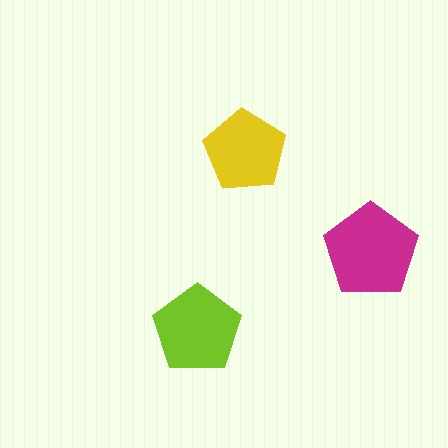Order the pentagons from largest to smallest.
the magenta one, the lime one, the yellow one.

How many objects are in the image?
There are 3 objects in the image.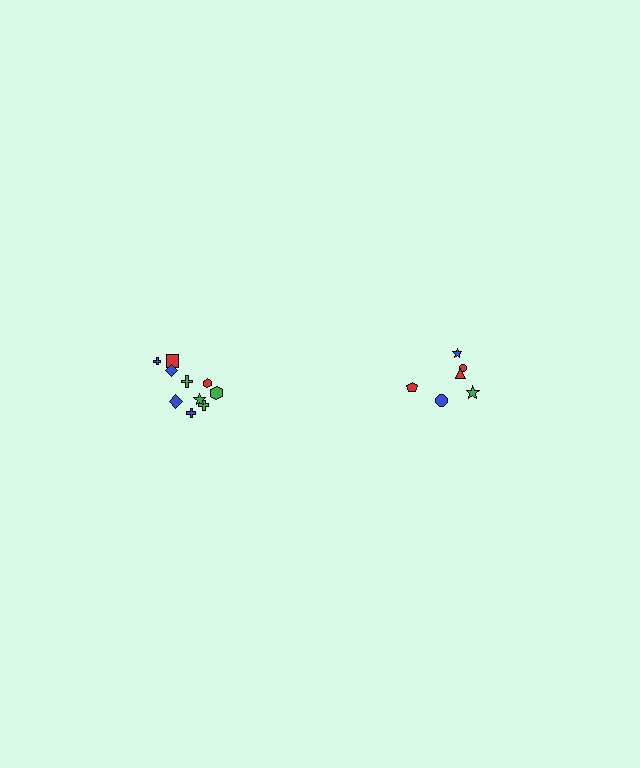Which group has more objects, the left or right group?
The left group.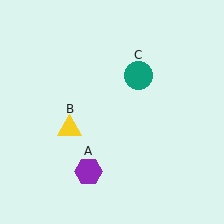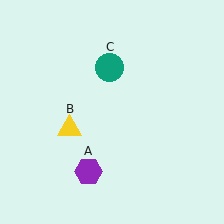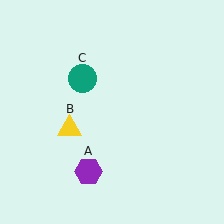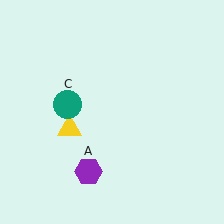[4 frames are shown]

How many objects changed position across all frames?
1 object changed position: teal circle (object C).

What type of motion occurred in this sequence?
The teal circle (object C) rotated counterclockwise around the center of the scene.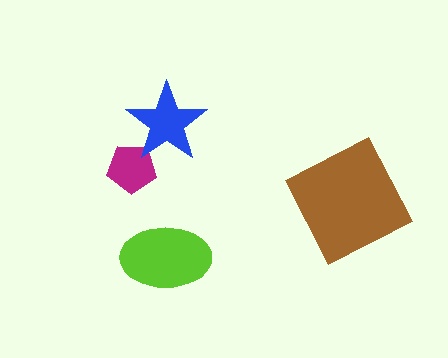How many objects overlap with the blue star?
1 object overlaps with the blue star.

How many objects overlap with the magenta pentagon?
1 object overlaps with the magenta pentagon.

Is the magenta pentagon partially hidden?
Yes, it is partially covered by another shape.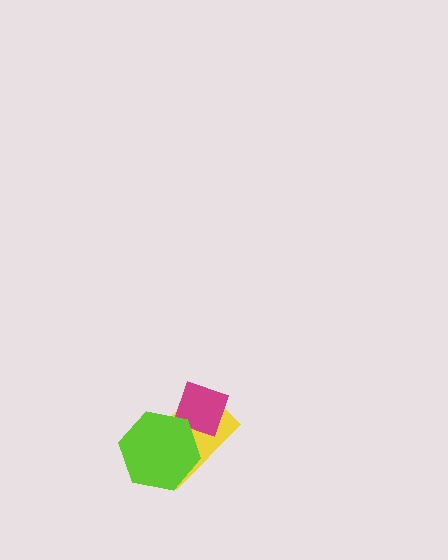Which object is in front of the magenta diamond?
The lime hexagon is in front of the magenta diamond.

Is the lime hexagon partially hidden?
No, no other shape covers it.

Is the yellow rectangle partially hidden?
Yes, it is partially covered by another shape.